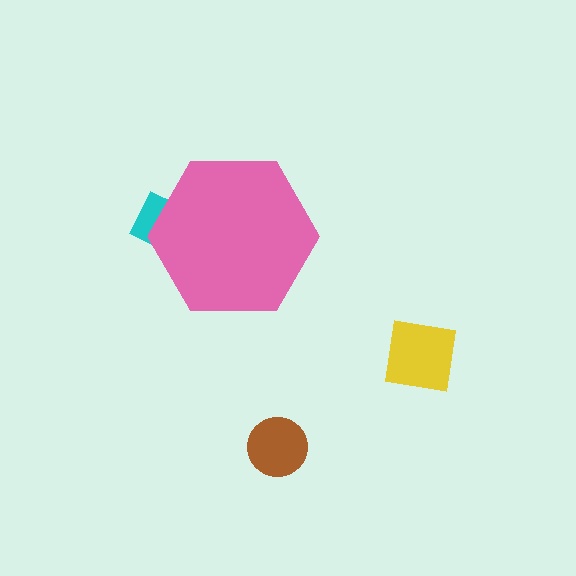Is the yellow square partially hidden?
No, the yellow square is fully visible.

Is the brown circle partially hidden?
No, the brown circle is fully visible.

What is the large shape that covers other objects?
A pink hexagon.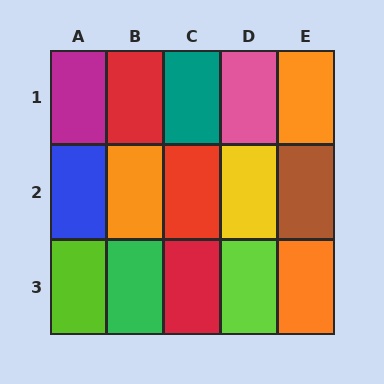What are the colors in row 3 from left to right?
Lime, green, red, lime, orange.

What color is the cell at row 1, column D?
Pink.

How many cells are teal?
1 cell is teal.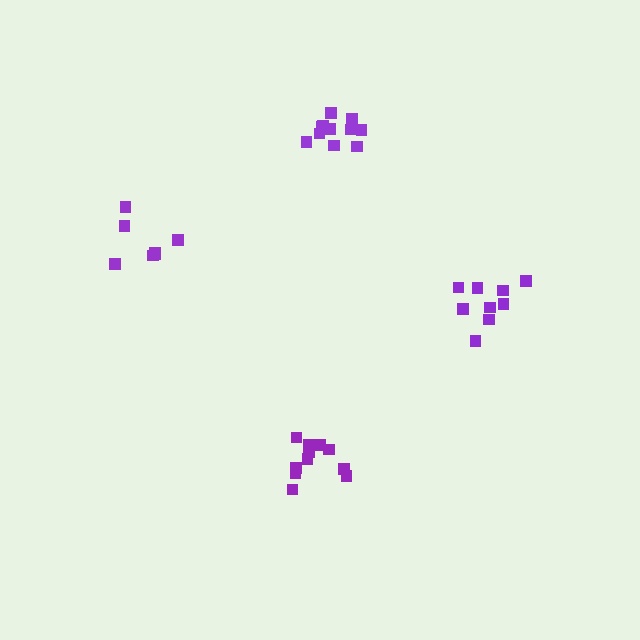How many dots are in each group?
Group 1: 12 dots, Group 2: 7 dots, Group 3: 11 dots, Group 4: 9 dots (39 total).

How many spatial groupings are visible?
There are 4 spatial groupings.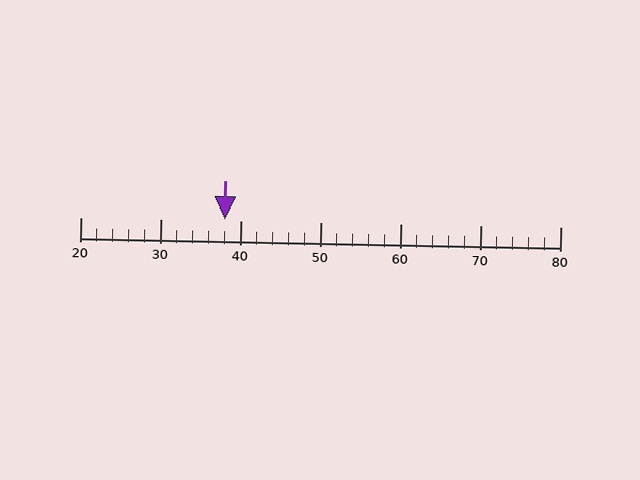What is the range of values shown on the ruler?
The ruler shows values from 20 to 80.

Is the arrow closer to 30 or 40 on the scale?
The arrow is closer to 40.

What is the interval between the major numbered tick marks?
The major tick marks are spaced 10 units apart.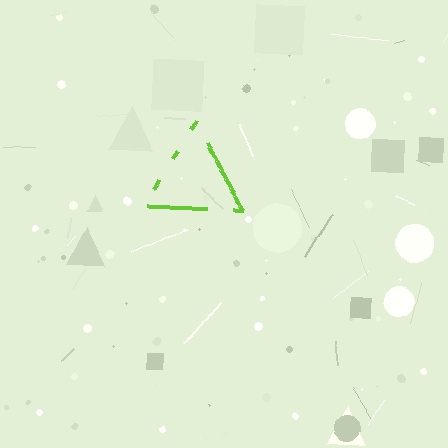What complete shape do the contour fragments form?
The contour fragments form a triangle.